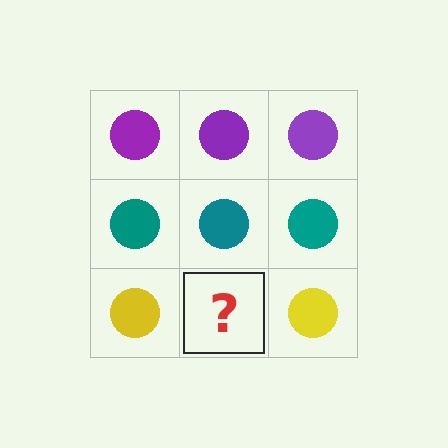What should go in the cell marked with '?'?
The missing cell should contain a yellow circle.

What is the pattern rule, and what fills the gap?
The rule is that each row has a consistent color. The gap should be filled with a yellow circle.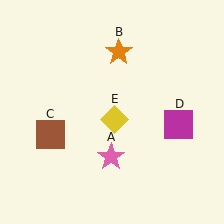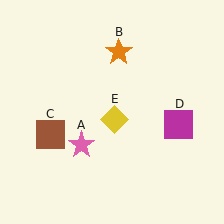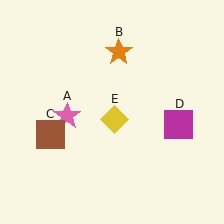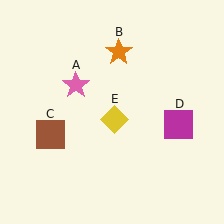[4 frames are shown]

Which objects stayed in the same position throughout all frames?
Orange star (object B) and brown square (object C) and magenta square (object D) and yellow diamond (object E) remained stationary.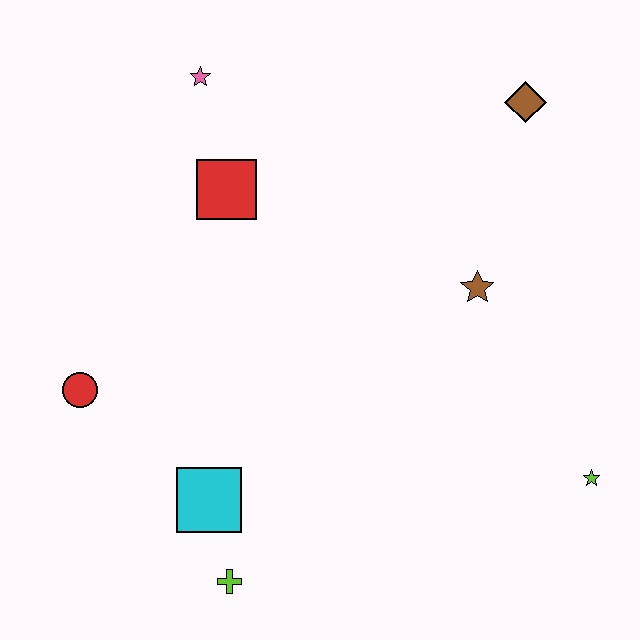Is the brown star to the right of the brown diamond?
No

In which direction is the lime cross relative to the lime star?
The lime cross is to the left of the lime star.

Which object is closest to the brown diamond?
The brown star is closest to the brown diamond.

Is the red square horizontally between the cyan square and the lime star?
Yes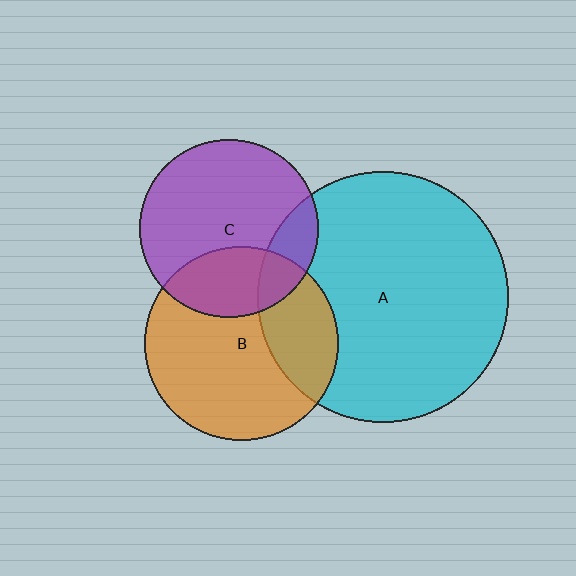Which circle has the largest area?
Circle A (cyan).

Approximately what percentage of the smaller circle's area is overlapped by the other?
Approximately 30%.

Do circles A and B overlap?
Yes.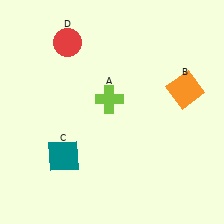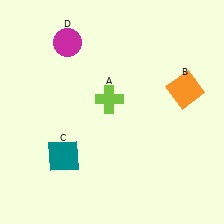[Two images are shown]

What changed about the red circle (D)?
In Image 1, D is red. In Image 2, it changed to magenta.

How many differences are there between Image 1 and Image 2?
There is 1 difference between the two images.